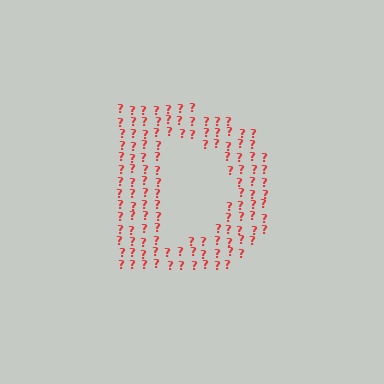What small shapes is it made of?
It is made of small question marks.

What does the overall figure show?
The overall figure shows the letter D.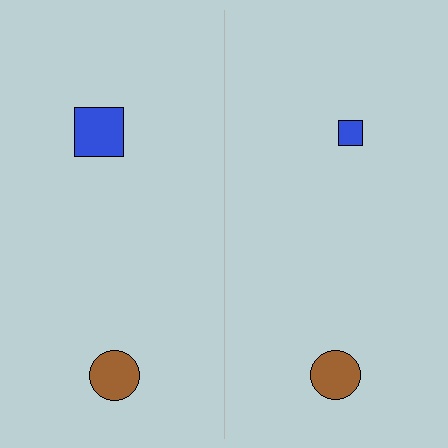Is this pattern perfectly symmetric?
No, the pattern is not perfectly symmetric. The blue square on the right side has a different size than its mirror counterpart.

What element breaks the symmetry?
The blue square on the right side has a different size than its mirror counterpart.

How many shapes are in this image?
There are 4 shapes in this image.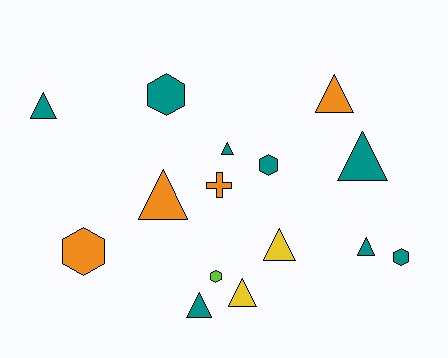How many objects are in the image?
There are 15 objects.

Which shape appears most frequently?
Triangle, with 9 objects.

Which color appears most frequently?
Teal, with 8 objects.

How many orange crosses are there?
There is 1 orange cross.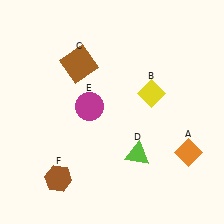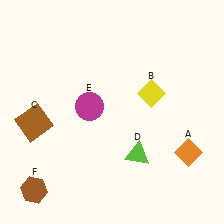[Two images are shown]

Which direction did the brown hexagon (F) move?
The brown hexagon (F) moved left.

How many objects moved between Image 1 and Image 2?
2 objects moved between the two images.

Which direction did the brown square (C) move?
The brown square (C) moved down.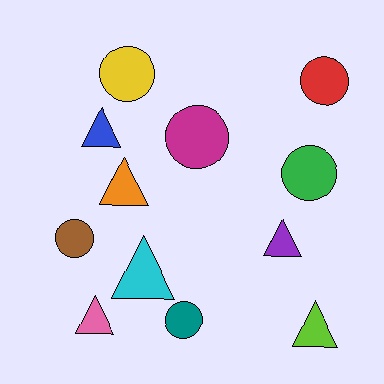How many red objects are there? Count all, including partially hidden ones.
There is 1 red object.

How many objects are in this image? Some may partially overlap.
There are 12 objects.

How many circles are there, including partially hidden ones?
There are 6 circles.